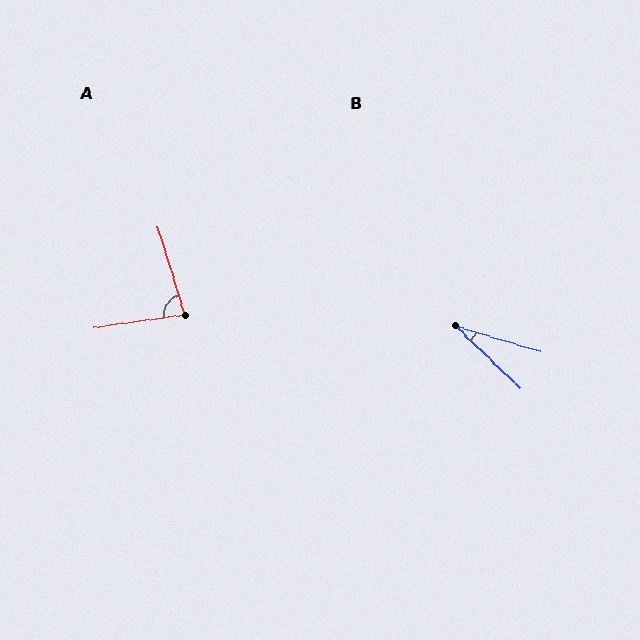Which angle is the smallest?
B, at approximately 27 degrees.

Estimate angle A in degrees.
Approximately 81 degrees.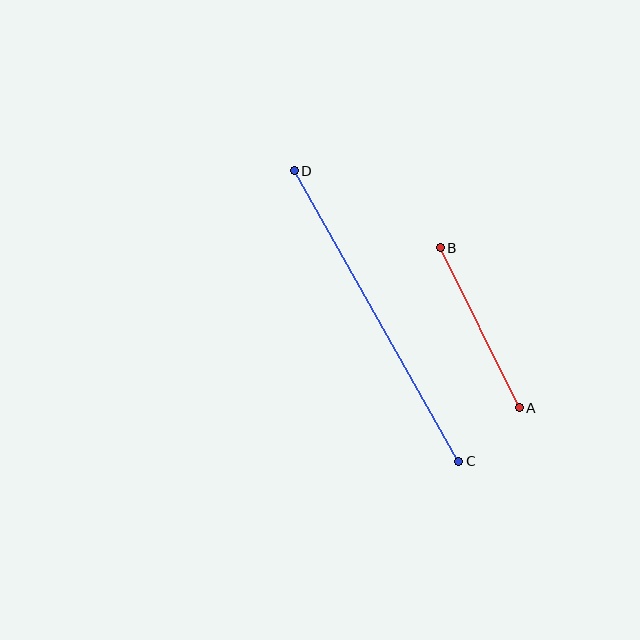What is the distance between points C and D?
The distance is approximately 334 pixels.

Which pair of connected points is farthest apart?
Points C and D are farthest apart.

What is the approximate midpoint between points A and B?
The midpoint is at approximately (480, 328) pixels.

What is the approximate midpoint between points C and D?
The midpoint is at approximately (376, 316) pixels.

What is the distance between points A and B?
The distance is approximately 179 pixels.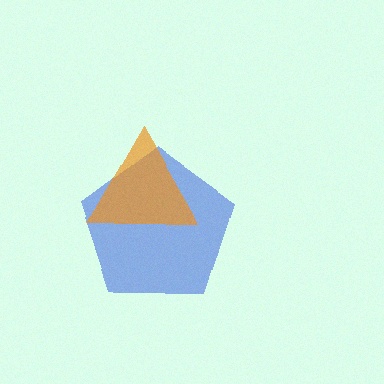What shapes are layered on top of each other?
The layered shapes are: a blue pentagon, an orange triangle.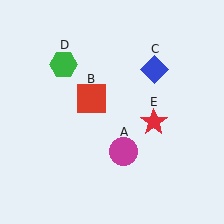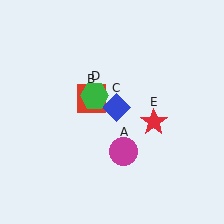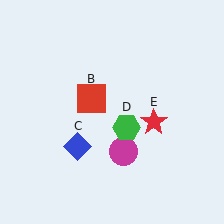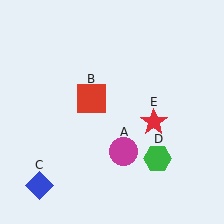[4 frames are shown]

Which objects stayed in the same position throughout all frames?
Magenta circle (object A) and red square (object B) and red star (object E) remained stationary.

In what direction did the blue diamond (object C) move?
The blue diamond (object C) moved down and to the left.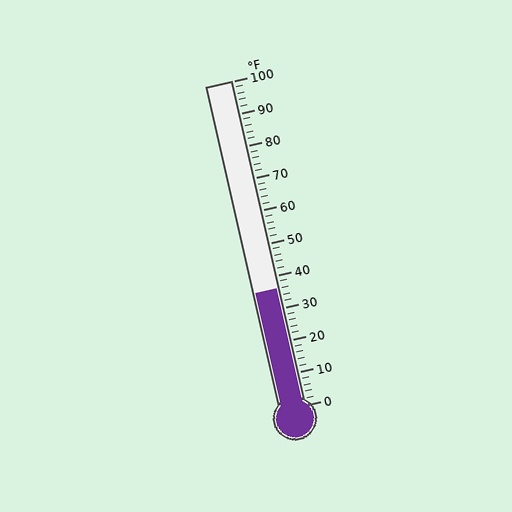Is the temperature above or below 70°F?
The temperature is below 70°F.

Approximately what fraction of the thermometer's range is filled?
The thermometer is filled to approximately 35% of its range.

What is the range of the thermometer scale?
The thermometer scale ranges from 0°F to 100°F.